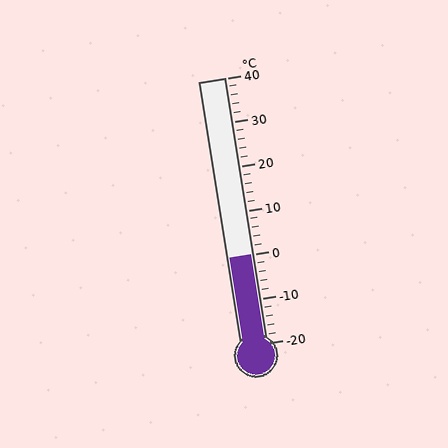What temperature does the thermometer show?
The thermometer shows approximately 0°C.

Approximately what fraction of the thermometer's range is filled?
The thermometer is filled to approximately 35% of its range.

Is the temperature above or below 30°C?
The temperature is below 30°C.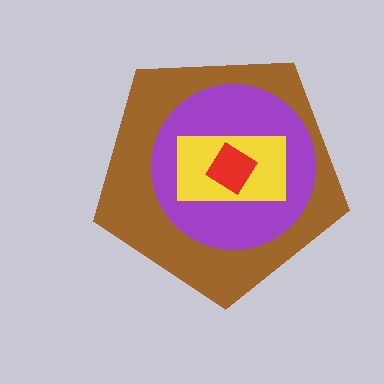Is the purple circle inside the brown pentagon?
Yes.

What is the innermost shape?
The red diamond.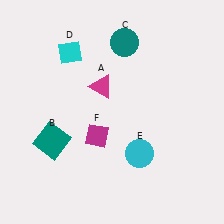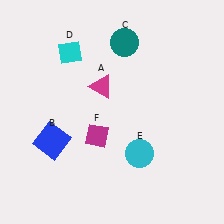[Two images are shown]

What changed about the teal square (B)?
In Image 1, B is teal. In Image 2, it changed to blue.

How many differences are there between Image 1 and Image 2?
There is 1 difference between the two images.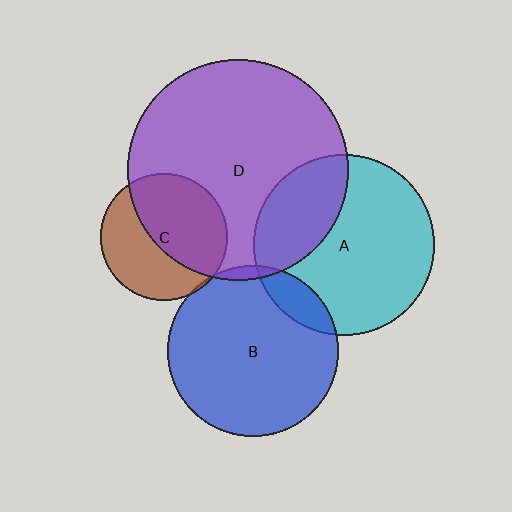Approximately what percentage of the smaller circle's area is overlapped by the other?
Approximately 55%.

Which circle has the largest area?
Circle D (purple).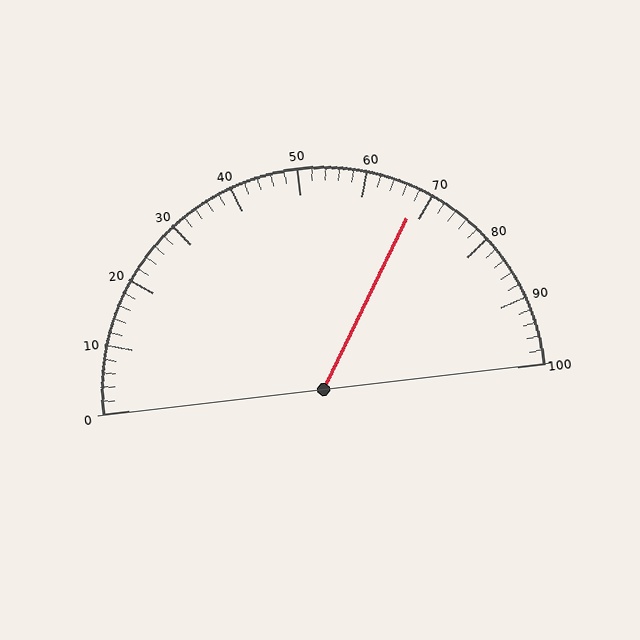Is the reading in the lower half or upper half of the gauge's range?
The reading is in the upper half of the range (0 to 100).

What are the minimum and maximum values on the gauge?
The gauge ranges from 0 to 100.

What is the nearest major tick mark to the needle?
The nearest major tick mark is 70.